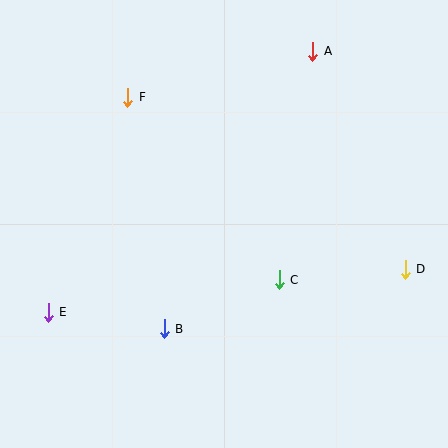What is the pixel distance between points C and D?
The distance between C and D is 127 pixels.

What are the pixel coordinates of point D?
Point D is at (405, 269).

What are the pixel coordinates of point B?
Point B is at (164, 329).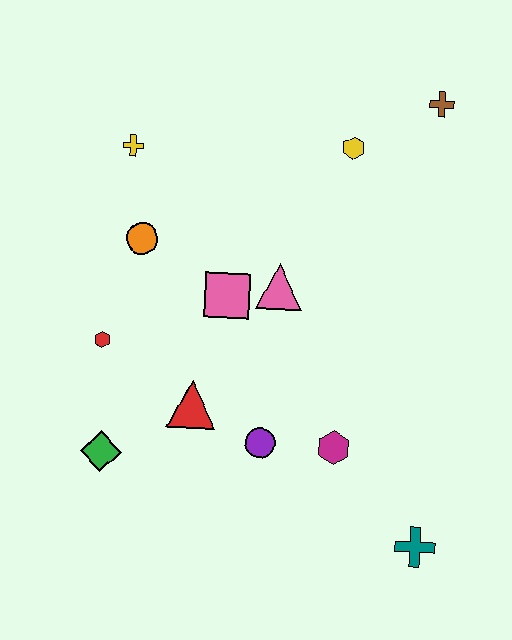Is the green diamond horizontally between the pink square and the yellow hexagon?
No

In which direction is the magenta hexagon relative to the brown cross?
The magenta hexagon is below the brown cross.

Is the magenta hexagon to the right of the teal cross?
No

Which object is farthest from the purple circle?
The brown cross is farthest from the purple circle.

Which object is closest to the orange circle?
The yellow cross is closest to the orange circle.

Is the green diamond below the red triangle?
Yes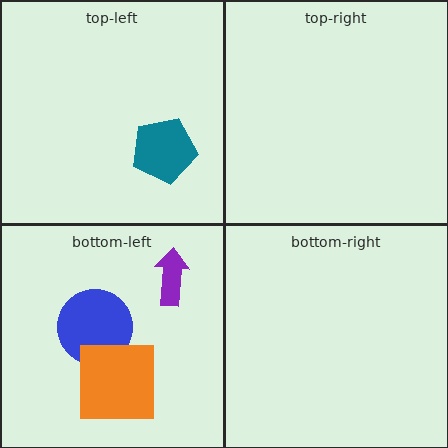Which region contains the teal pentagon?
The top-left region.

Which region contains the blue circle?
The bottom-left region.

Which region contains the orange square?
The bottom-left region.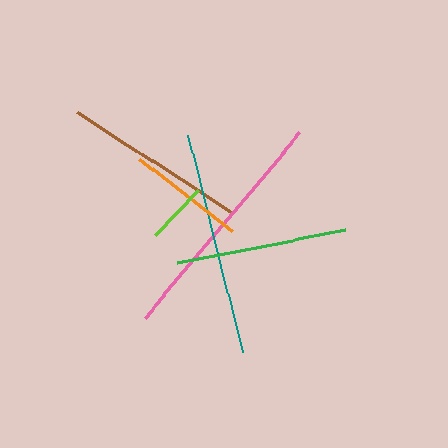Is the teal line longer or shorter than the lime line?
The teal line is longer than the lime line.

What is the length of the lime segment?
The lime segment is approximately 63 pixels long.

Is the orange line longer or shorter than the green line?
The green line is longer than the orange line.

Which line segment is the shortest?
The lime line is the shortest at approximately 63 pixels.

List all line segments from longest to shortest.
From longest to shortest: pink, teal, brown, green, orange, lime.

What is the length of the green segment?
The green segment is approximately 171 pixels long.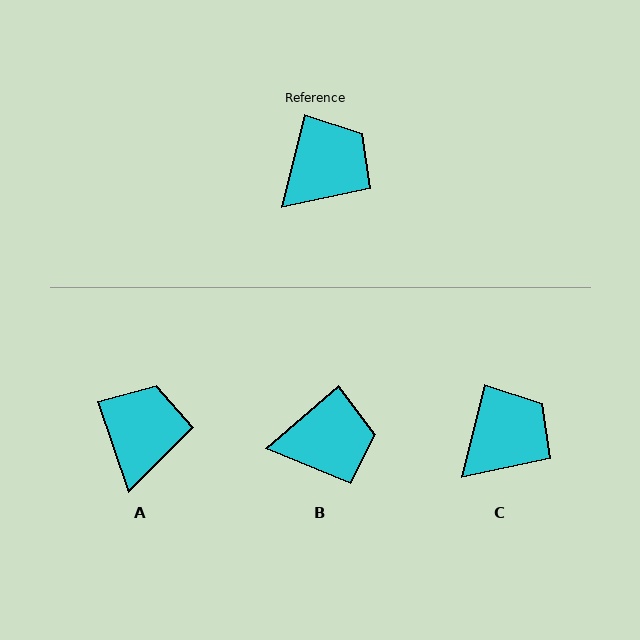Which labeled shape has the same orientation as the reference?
C.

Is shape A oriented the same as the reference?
No, it is off by about 33 degrees.